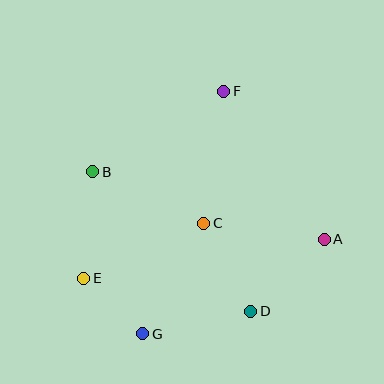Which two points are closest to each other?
Points E and G are closest to each other.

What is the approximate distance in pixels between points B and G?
The distance between B and G is approximately 170 pixels.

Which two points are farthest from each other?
Points F and G are farthest from each other.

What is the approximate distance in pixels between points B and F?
The distance between B and F is approximately 154 pixels.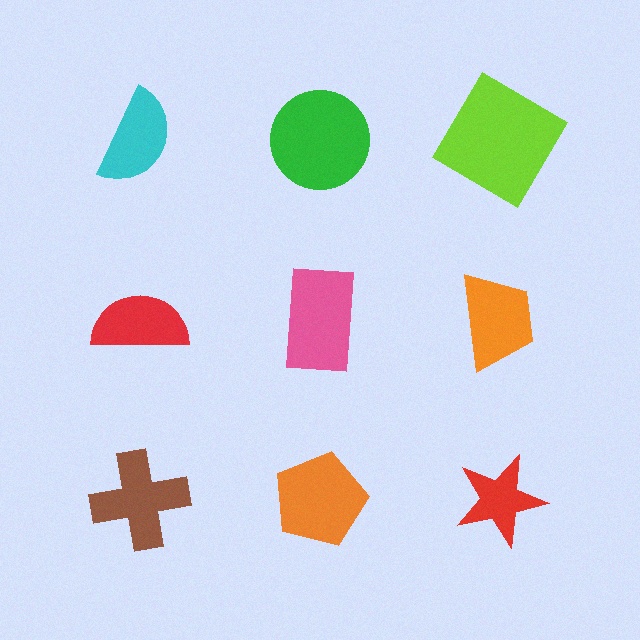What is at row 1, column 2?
A green circle.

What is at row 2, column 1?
A red semicircle.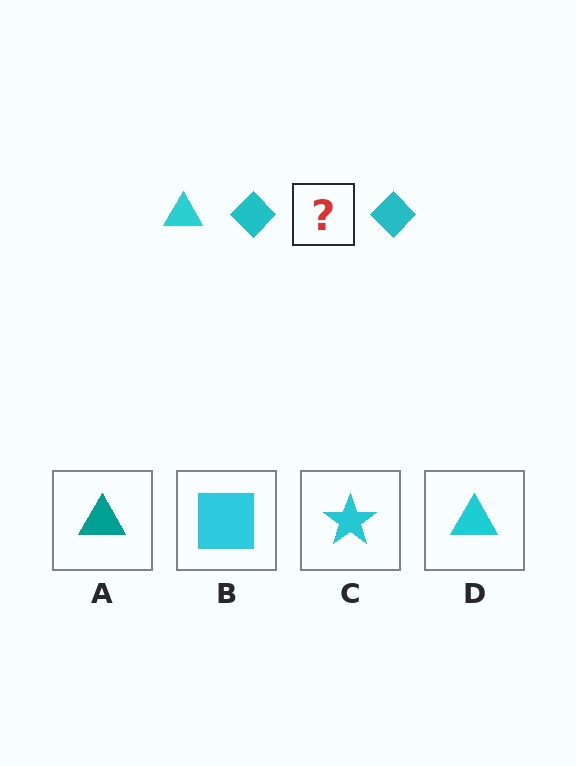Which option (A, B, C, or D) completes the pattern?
D.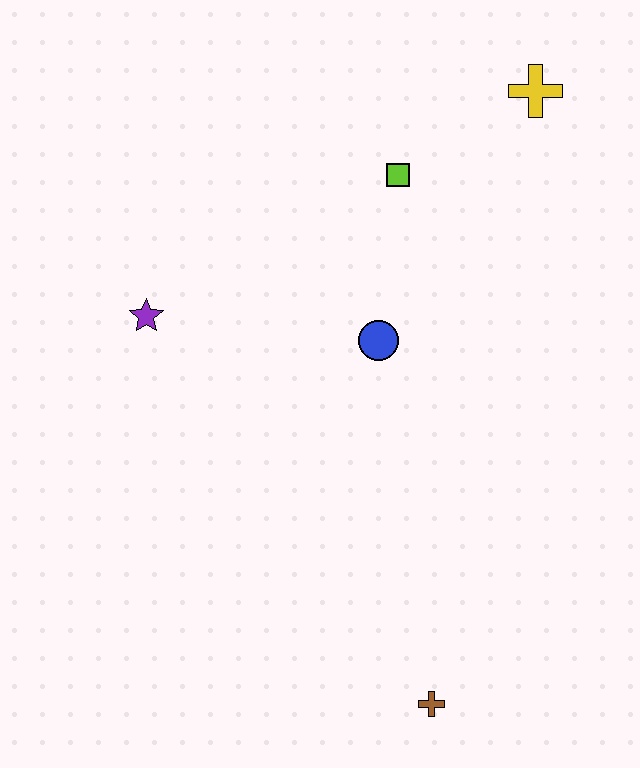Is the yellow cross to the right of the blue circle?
Yes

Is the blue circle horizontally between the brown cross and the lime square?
No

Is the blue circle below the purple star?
Yes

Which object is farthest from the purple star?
The brown cross is farthest from the purple star.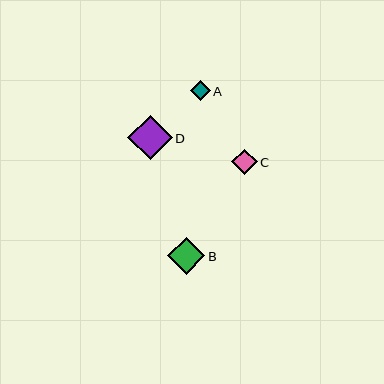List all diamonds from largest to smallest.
From largest to smallest: D, B, C, A.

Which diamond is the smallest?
Diamond A is the smallest with a size of approximately 20 pixels.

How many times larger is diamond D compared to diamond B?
Diamond D is approximately 1.2 times the size of diamond B.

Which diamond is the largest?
Diamond D is the largest with a size of approximately 44 pixels.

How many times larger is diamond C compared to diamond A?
Diamond C is approximately 1.3 times the size of diamond A.